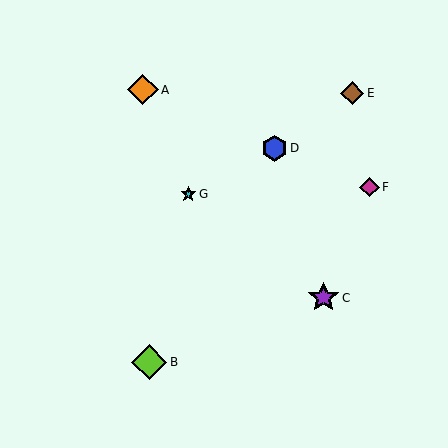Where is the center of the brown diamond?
The center of the brown diamond is at (352, 93).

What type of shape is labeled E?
Shape E is a brown diamond.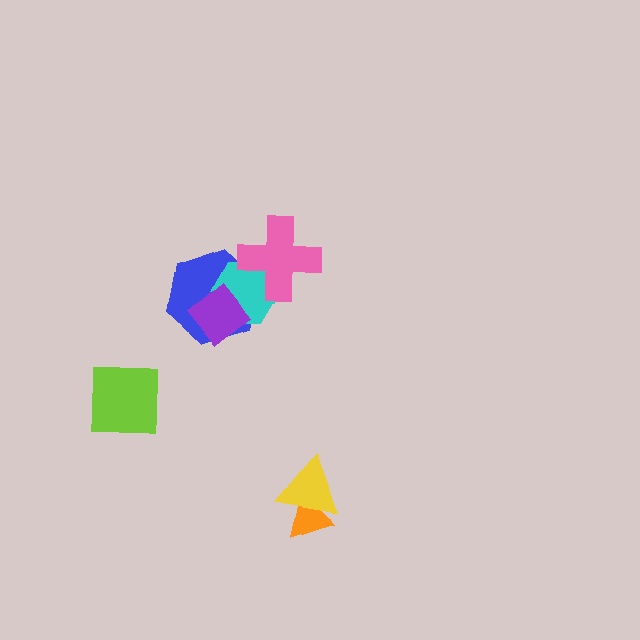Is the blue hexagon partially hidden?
Yes, it is partially covered by another shape.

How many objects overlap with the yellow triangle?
1 object overlaps with the yellow triangle.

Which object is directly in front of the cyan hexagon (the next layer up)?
The pink cross is directly in front of the cyan hexagon.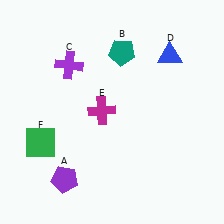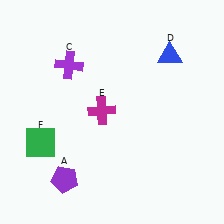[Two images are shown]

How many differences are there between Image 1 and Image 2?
There is 1 difference between the two images.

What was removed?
The teal pentagon (B) was removed in Image 2.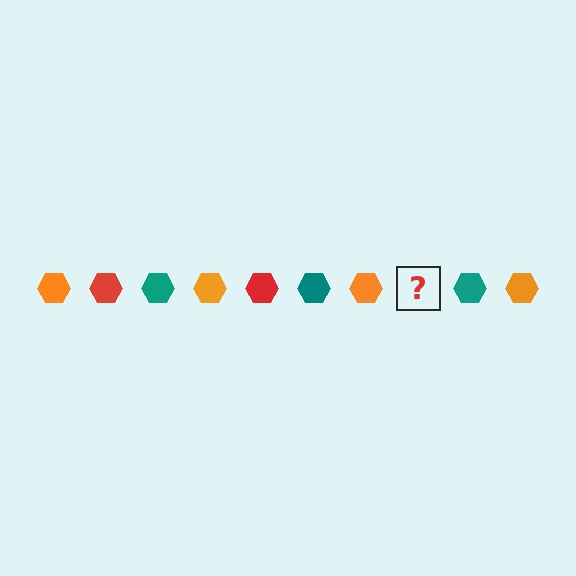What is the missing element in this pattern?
The missing element is a red hexagon.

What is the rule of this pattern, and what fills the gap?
The rule is that the pattern cycles through orange, red, teal hexagons. The gap should be filled with a red hexagon.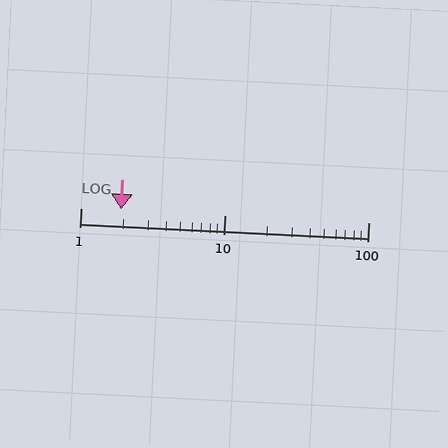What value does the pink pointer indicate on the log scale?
The pointer indicates approximately 1.9.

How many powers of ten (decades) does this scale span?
The scale spans 2 decades, from 1 to 100.